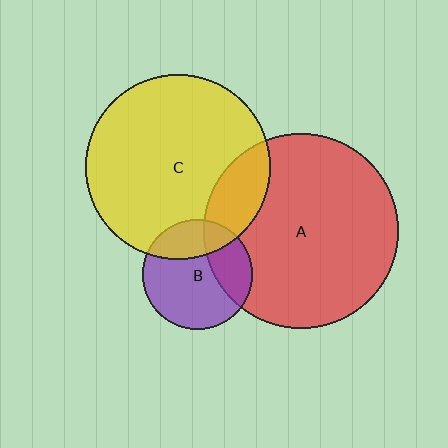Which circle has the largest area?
Circle A (red).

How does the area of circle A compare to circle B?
Approximately 3.1 times.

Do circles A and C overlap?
Yes.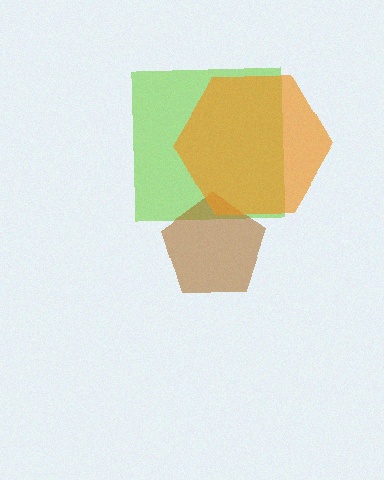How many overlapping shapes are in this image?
There are 3 overlapping shapes in the image.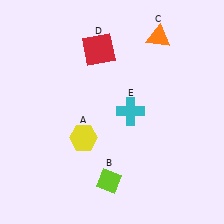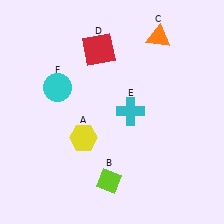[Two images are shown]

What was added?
A cyan circle (F) was added in Image 2.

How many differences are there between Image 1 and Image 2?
There is 1 difference between the two images.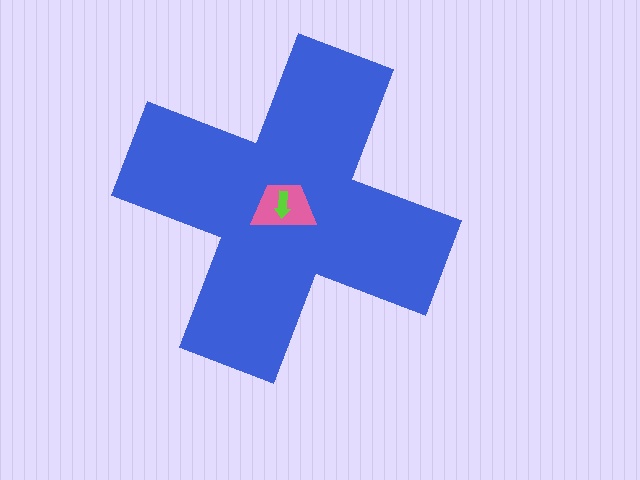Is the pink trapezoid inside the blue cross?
Yes.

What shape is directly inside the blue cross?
The pink trapezoid.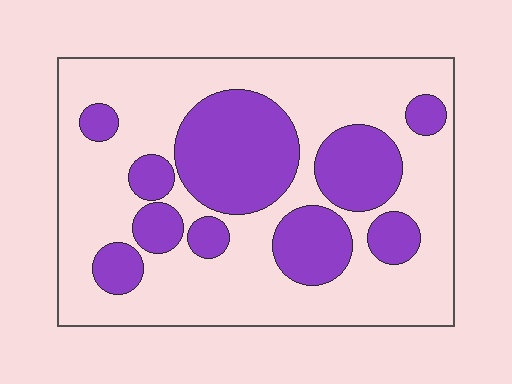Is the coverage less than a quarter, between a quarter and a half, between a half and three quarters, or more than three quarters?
Between a quarter and a half.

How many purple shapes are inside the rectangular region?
10.